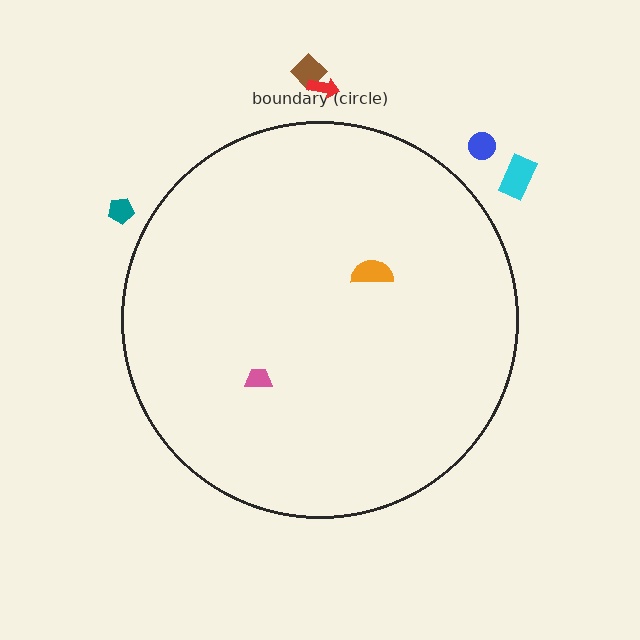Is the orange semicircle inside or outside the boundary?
Inside.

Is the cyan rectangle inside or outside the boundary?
Outside.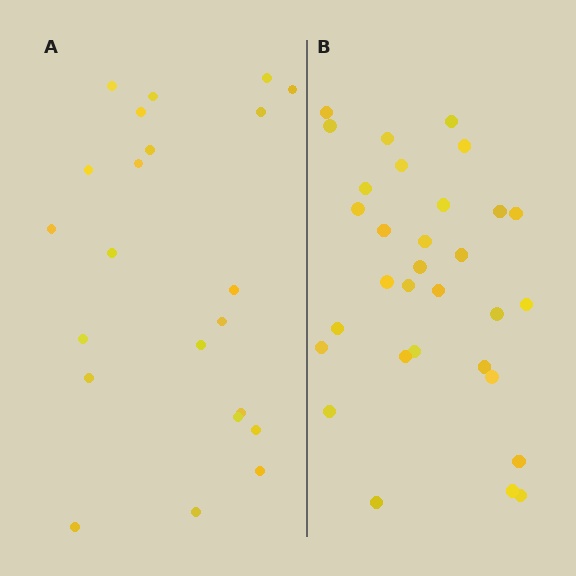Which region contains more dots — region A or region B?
Region B (the right region) has more dots.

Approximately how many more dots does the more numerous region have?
Region B has roughly 8 or so more dots than region A.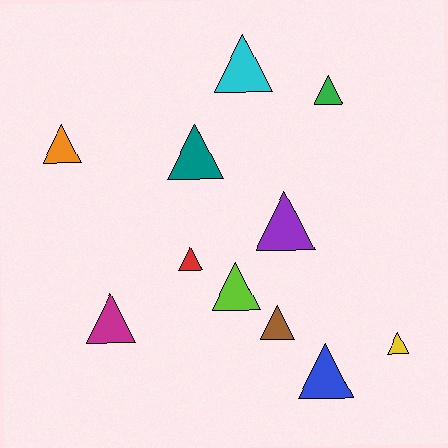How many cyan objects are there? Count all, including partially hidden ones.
There is 1 cyan object.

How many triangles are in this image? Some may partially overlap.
There are 11 triangles.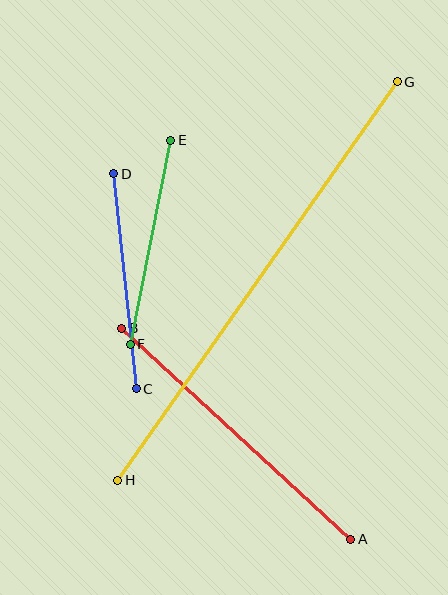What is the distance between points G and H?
The distance is approximately 487 pixels.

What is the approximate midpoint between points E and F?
The midpoint is at approximately (151, 242) pixels.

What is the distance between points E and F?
The distance is approximately 208 pixels.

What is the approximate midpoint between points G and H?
The midpoint is at approximately (257, 281) pixels.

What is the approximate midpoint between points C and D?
The midpoint is at approximately (125, 281) pixels.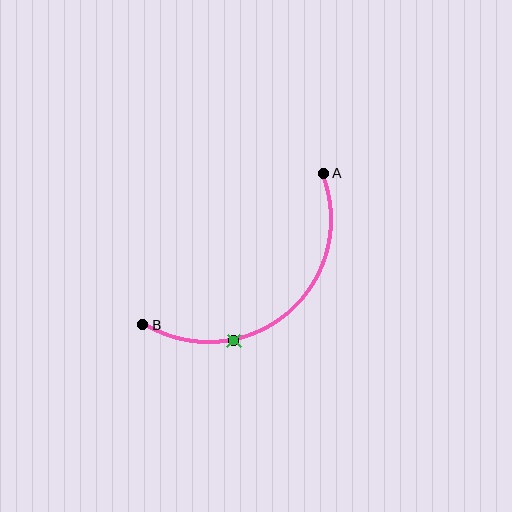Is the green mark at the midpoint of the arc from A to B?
No. The green mark lies on the arc but is closer to endpoint B. The arc midpoint would be at the point on the curve equidistant along the arc from both A and B.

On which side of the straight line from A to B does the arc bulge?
The arc bulges below and to the right of the straight line connecting A and B.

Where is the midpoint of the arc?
The arc midpoint is the point on the curve farthest from the straight line joining A and B. It sits below and to the right of that line.